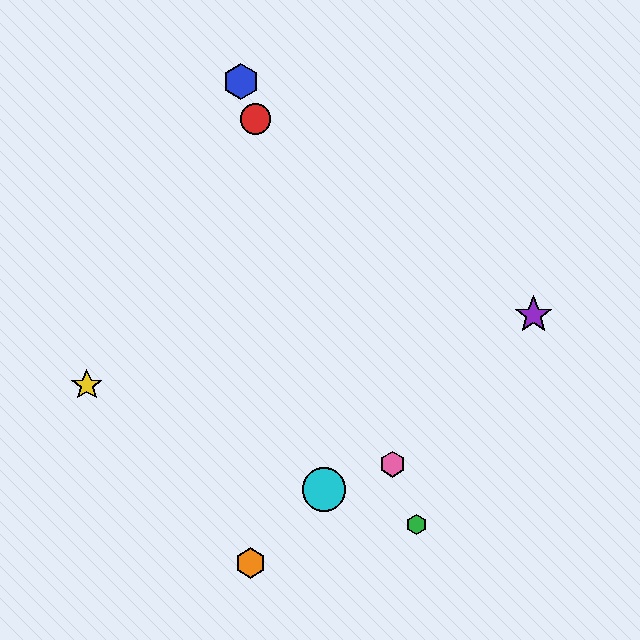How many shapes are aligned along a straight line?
4 shapes (the red circle, the blue hexagon, the green hexagon, the pink hexagon) are aligned along a straight line.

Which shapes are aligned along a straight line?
The red circle, the blue hexagon, the green hexagon, the pink hexagon are aligned along a straight line.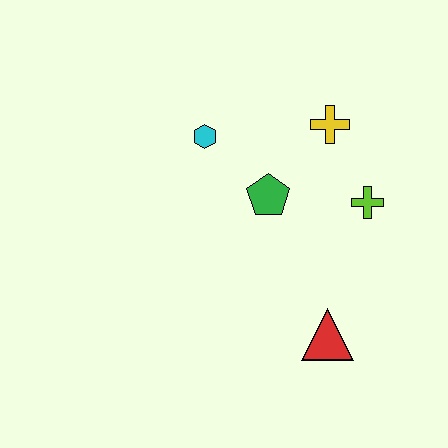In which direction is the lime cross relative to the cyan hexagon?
The lime cross is to the right of the cyan hexagon.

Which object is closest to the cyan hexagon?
The green pentagon is closest to the cyan hexagon.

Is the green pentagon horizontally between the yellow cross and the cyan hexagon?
Yes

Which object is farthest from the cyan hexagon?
The red triangle is farthest from the cyan hexagon.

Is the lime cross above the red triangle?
Yes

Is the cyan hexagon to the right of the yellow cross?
No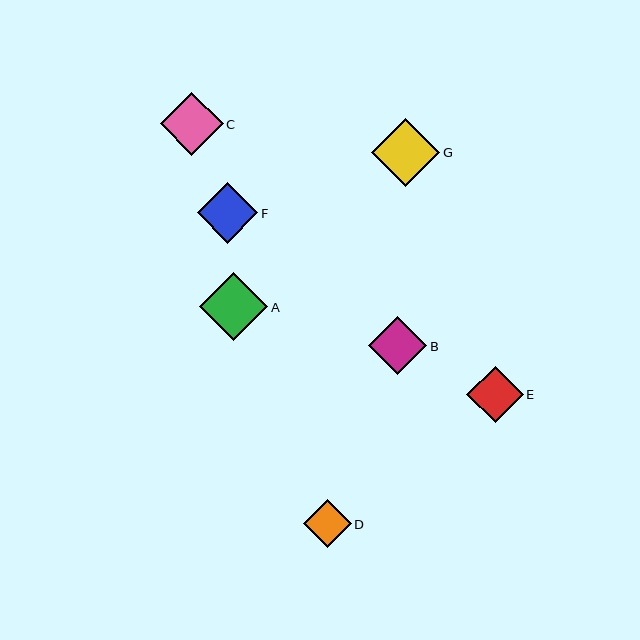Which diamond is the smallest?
Diamond D is the smallest with a size of approximately 48 pixels.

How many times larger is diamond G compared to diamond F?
Diamond G is approximately 1.1 times the size of diamond F.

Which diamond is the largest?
Diamond A is the largest with a size of approximately 68 pixels.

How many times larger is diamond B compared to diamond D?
Diamond B is approximately 1.2 times the size of diamond D.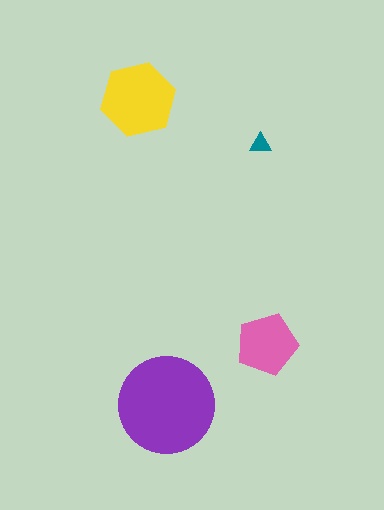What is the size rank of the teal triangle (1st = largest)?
4th.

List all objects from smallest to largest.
The teal triangle, the pink pentagon, the yellow hexagon, the purple circle.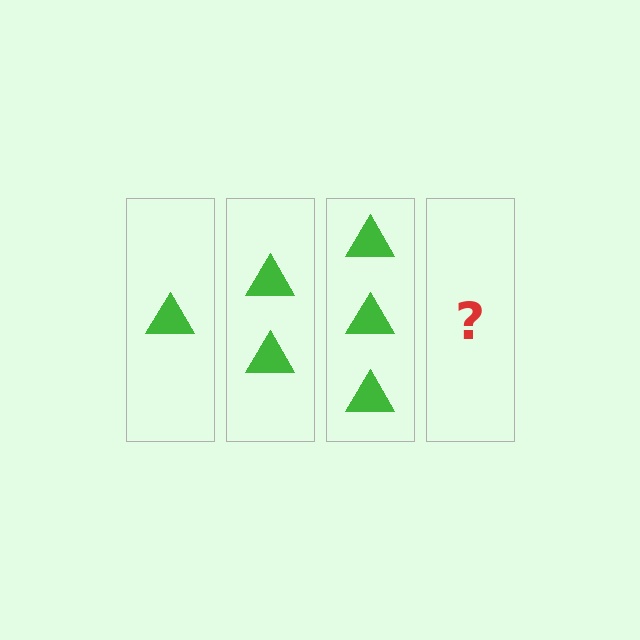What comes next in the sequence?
The next element should be 4 triangles.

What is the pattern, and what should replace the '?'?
The pattern is that each step adds one more triangle. The '?' should be 4 triangles.